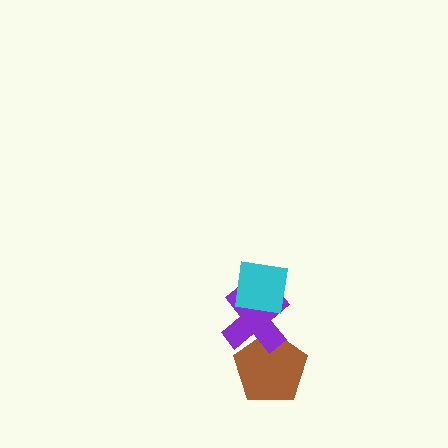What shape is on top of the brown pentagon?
The purple cross is on top of the brown pentagon.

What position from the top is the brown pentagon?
The brown pentagon is 3rd from the top.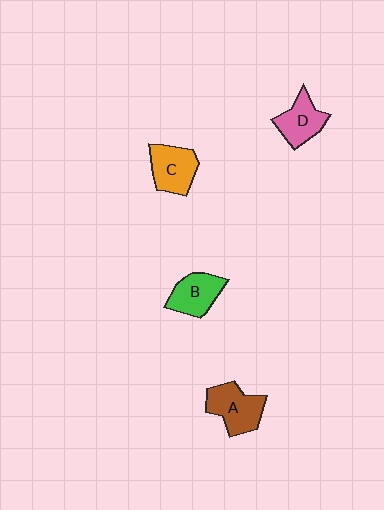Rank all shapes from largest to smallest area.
From largest to smallest: A (brown), C (orange), B (green), D (pink).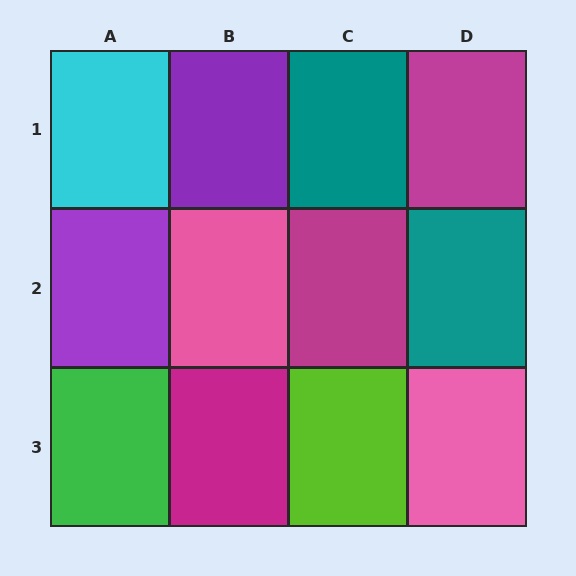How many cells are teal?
2 cells are teal.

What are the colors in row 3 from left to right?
Green, magenta, lime, pink.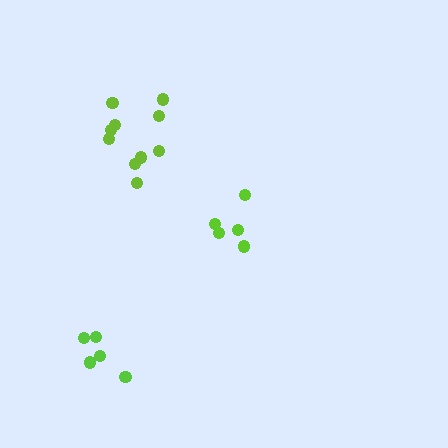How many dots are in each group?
Group 1: 5 dots, Group 2: 5 dots, Group 3: 10 dots (20 total).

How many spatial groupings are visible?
There are 3 spatial groupings.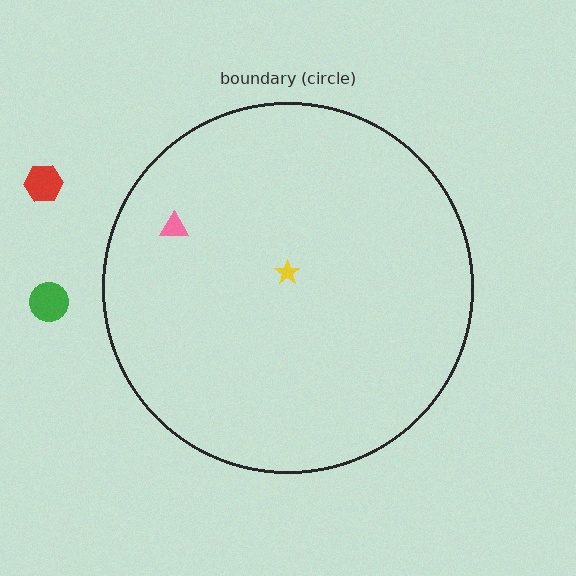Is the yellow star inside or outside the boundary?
Inside.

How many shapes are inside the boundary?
2 inside, 2 outside.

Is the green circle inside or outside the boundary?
Outside.